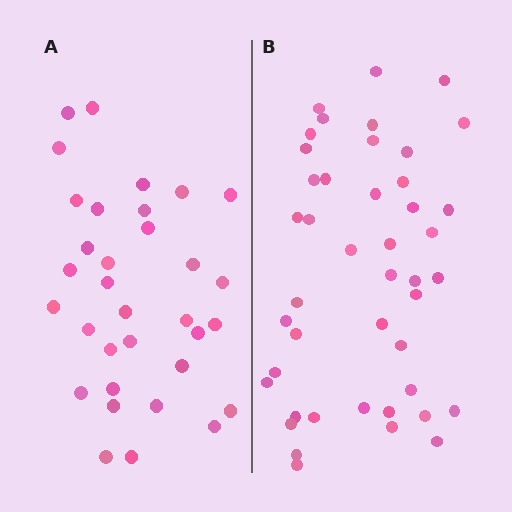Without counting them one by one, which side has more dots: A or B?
Region B (the right region) has more dots.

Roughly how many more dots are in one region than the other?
Region B has roughly 12 or so more dots than region A.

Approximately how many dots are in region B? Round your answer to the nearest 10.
About 40 dots. (The exact count is 44, which rounds to 40.)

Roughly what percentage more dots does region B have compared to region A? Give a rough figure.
About 35% more.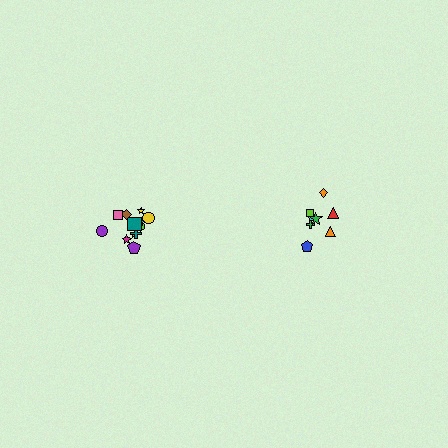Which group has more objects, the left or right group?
The left group.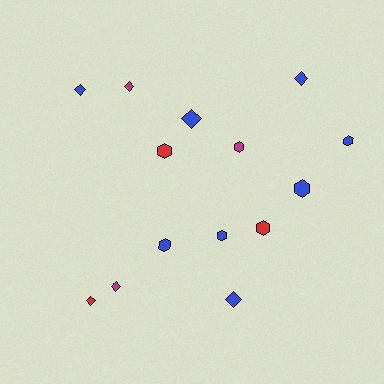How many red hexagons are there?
There are 2 red hexagons.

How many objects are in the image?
There are 14 objects.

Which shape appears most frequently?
Hexagon, with 7 objects.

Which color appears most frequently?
Blue, with 8 objects.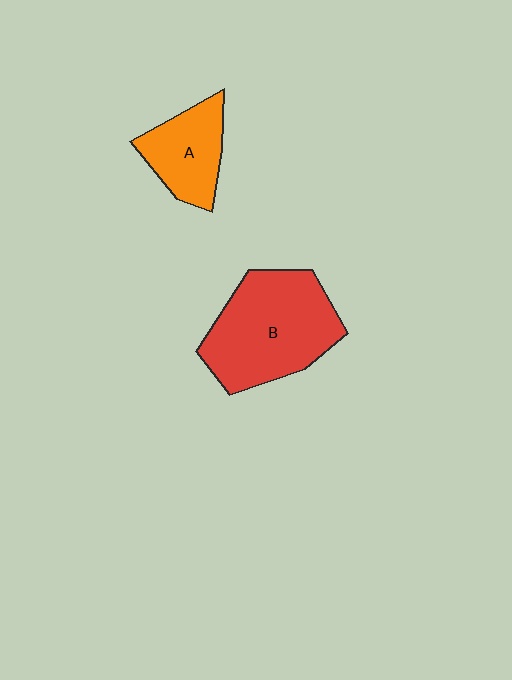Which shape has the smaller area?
Shape A (orange).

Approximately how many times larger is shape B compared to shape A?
Approximately 1.9 times.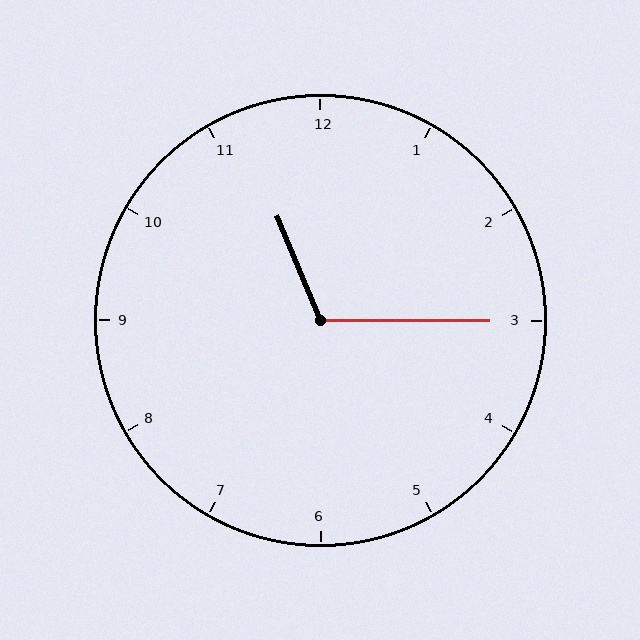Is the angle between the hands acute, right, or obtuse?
It is obtuse.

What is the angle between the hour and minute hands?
Approximately 112 degrees.